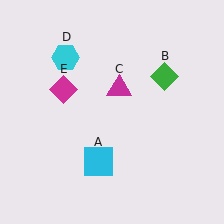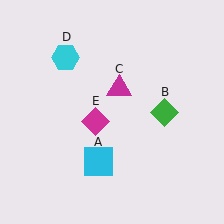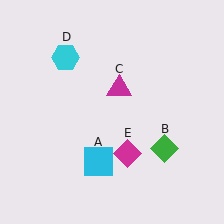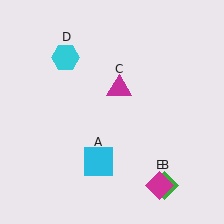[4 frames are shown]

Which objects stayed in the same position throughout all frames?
Cyan square (object A) and magenta triangle (object C) and cyan hexagon (object D) remained stationary.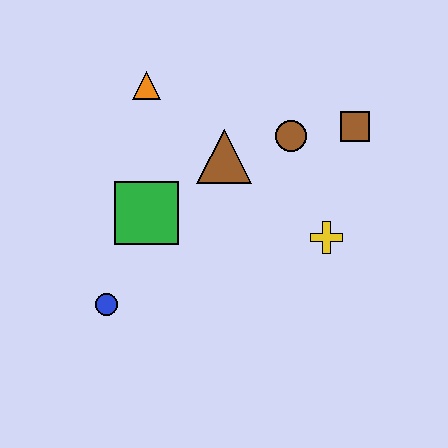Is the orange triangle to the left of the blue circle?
No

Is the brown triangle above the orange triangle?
No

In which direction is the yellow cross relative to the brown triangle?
The yellow cross is to the right of the brown triangle.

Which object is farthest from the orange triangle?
The yellow cross is farthest from the orange triangle.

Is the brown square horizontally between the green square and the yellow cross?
No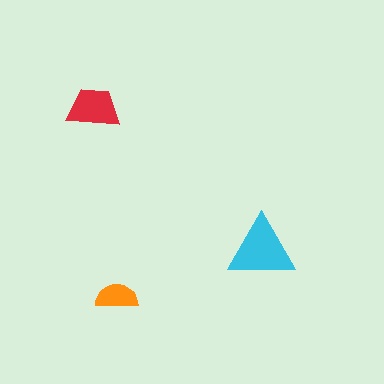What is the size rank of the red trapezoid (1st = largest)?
2nd.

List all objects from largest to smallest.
The cyan triangle, the red trapezoid, the orange semicircle.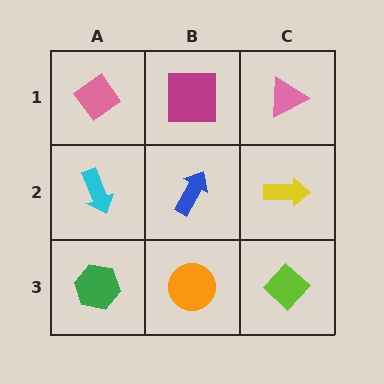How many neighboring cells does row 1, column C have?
2.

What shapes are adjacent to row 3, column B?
A blue arrow (row 2, column B), a green hexagon (row 3, column A), a lime diamond (row 3, column C).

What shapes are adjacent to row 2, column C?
A pink triangle (row 1, column C), a lime diamond (row 3, column C), a blue arrow (row 2, column B).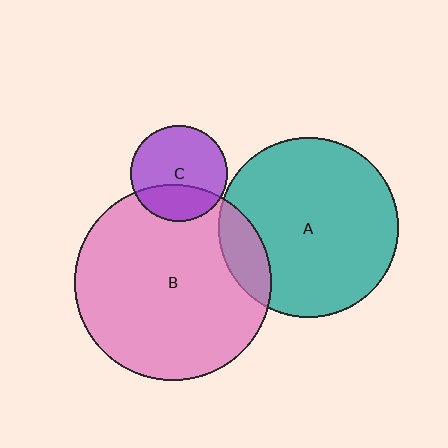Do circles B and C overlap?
Yes.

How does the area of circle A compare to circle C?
Approximately 3.4 times.